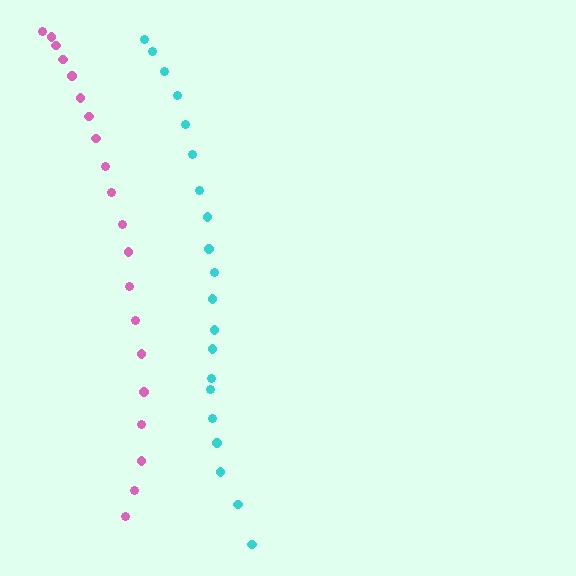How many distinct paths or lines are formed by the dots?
There are 2 distinct paths.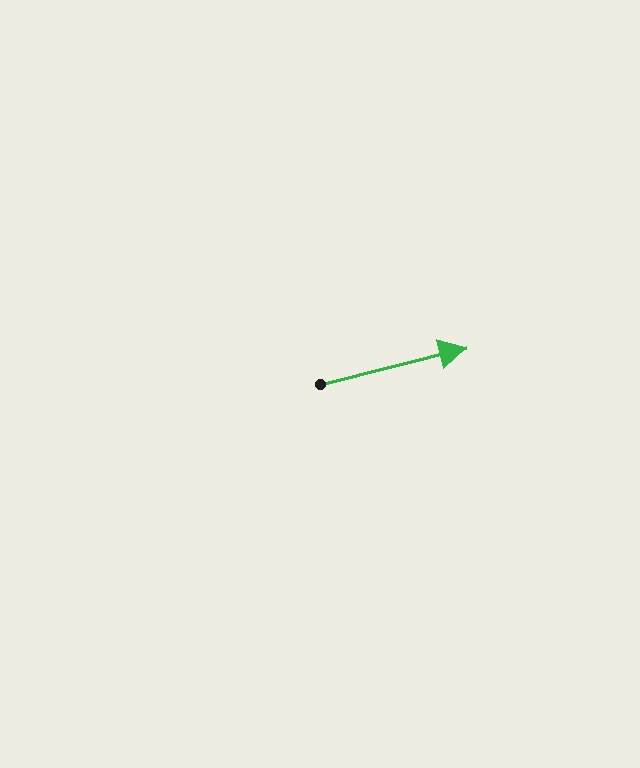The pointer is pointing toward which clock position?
Roughly 3 o'clock.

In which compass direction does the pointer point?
East.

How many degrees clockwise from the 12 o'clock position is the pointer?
Approximately 76 degrees.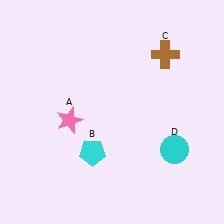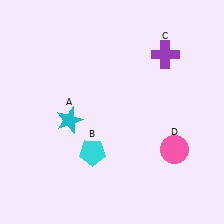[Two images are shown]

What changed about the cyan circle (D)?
In Image 1, D is cyan. In Image 2, it changed to pink.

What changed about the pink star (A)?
In Image 1, A is pink. In Image 2, it changed to cyan.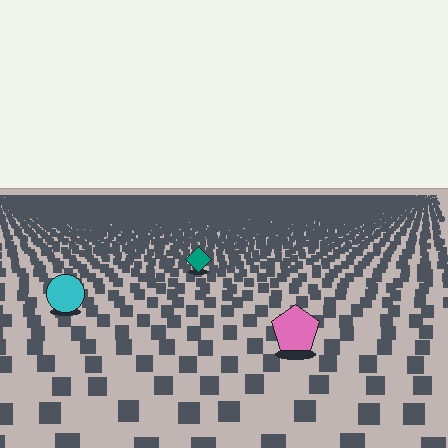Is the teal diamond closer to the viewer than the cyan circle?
No. The cyan circle is closer — you can tell from the texture gradient: the ground texture is coarser near it.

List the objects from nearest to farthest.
From nearest to farthest: the pink pentagon, the cyan circle, the teal diamond.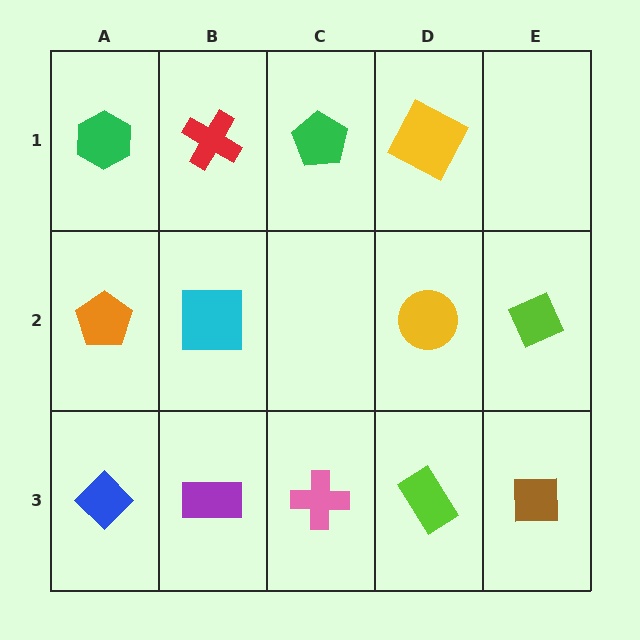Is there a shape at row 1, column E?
No, that cell is empty.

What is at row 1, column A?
A green hexagon.